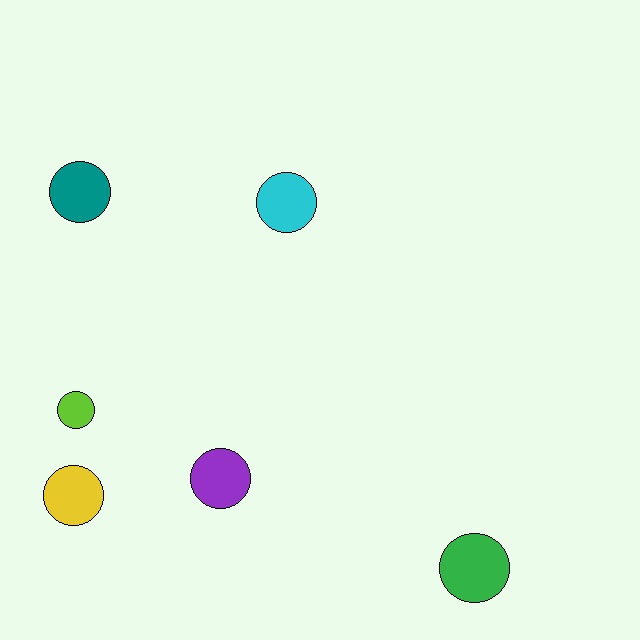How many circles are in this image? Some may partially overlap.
There are 6 circles.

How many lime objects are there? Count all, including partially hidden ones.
There is 1 lime object.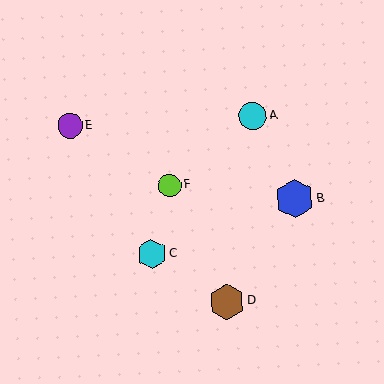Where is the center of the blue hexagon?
The center of the blue hexagon is at (295, 199).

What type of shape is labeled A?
Shape A is a cyan circle.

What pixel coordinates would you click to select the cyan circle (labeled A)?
Click at (252, 116) to select the cyan circle A.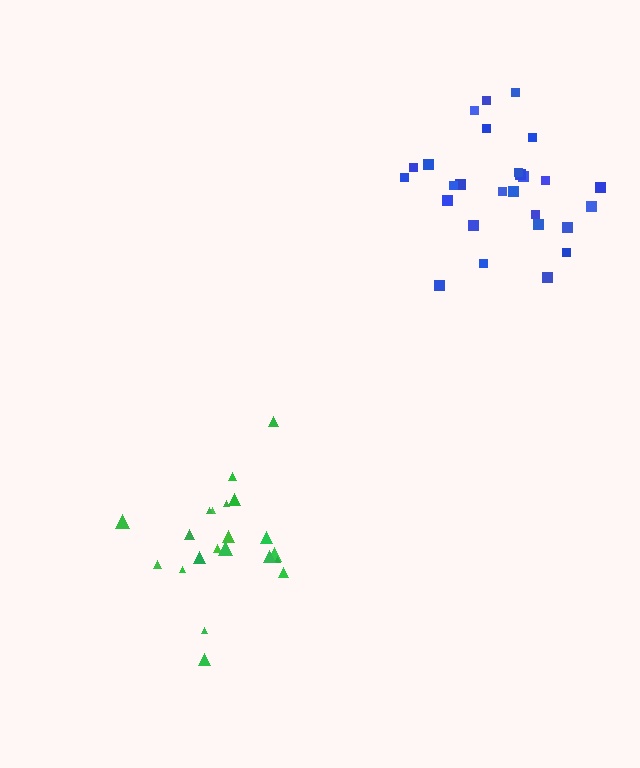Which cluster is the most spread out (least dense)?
Green.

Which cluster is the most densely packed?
Blue.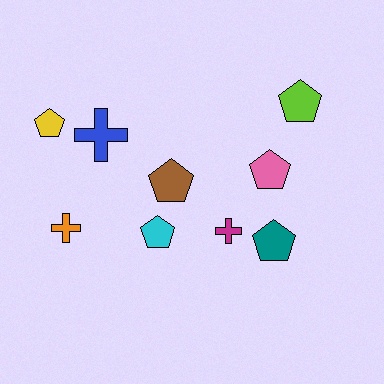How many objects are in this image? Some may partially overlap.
There are 9 objects.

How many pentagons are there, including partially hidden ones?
There are 6 pentagons.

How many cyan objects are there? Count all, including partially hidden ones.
There is 1 cyan object.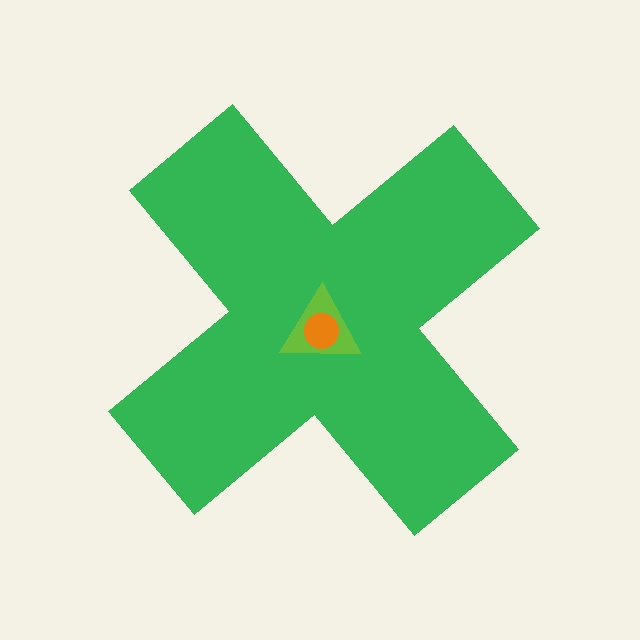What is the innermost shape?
The orange circle.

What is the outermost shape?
The green cross.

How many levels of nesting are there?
3.